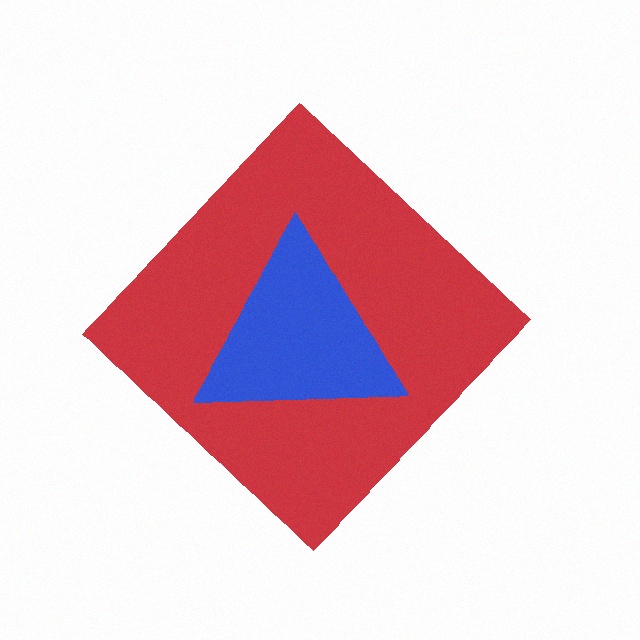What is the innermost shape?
The blue triangle.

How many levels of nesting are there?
2.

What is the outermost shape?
The red diamond.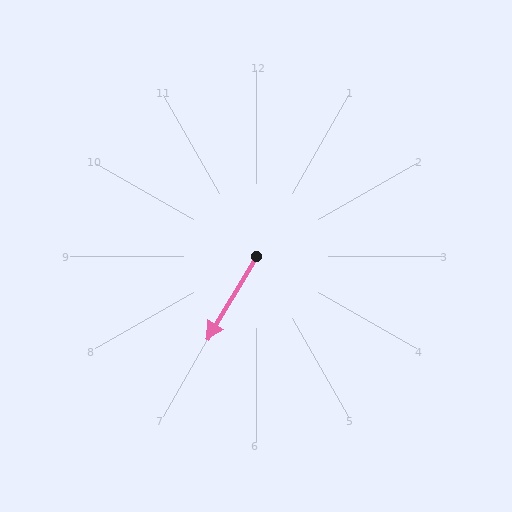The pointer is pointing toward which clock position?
Roughly 7 o'clock.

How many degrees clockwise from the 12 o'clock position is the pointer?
Approximately 211 degrees.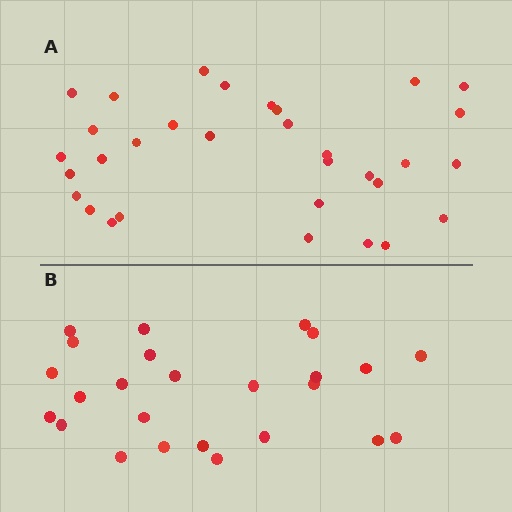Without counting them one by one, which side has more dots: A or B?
Region A (the top region) has more dots.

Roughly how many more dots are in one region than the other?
Region A has roughly 8 or so more dots than region B.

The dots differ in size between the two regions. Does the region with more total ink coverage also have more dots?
No. Region B has more total ink coverage because its dots are larger, but region A actually contains more individual dots. Total area can be misleading — the number of items is what matters here.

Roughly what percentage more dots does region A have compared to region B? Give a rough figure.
About 30% more.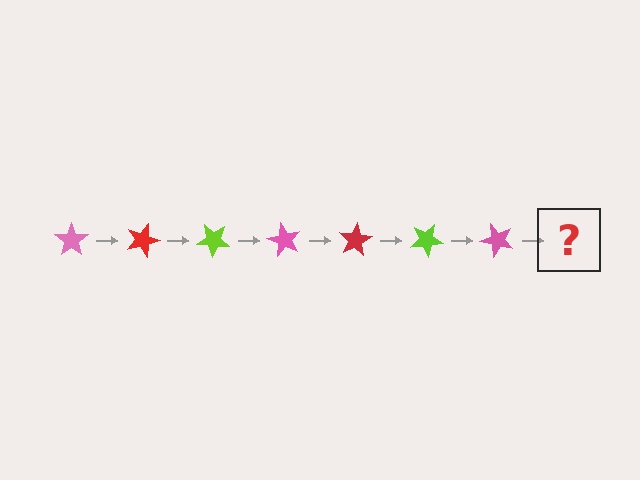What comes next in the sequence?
The next element should be a red star, rotated 140 degrees from the start.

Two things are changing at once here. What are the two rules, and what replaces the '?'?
The two rules are that it rotates 20 degrees each step and the color cycles through pink, red, and lime. The '?' should be a red star, rotated 140 degrees from the start.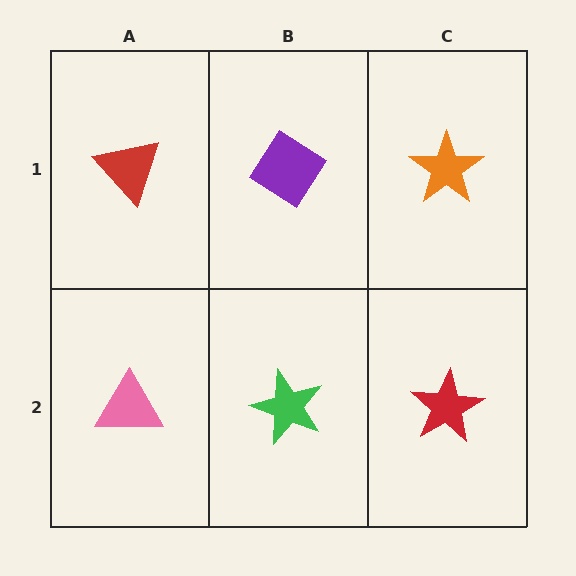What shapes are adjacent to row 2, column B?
A purple diamond (row 1, column B), a pink triangle (row 2, column A), a red star (row 2, column C).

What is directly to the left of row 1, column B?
A red triangle.